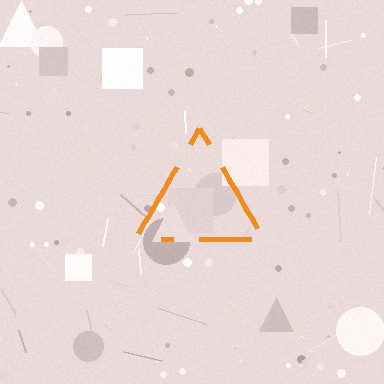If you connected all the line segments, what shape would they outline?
They would outline a triangle.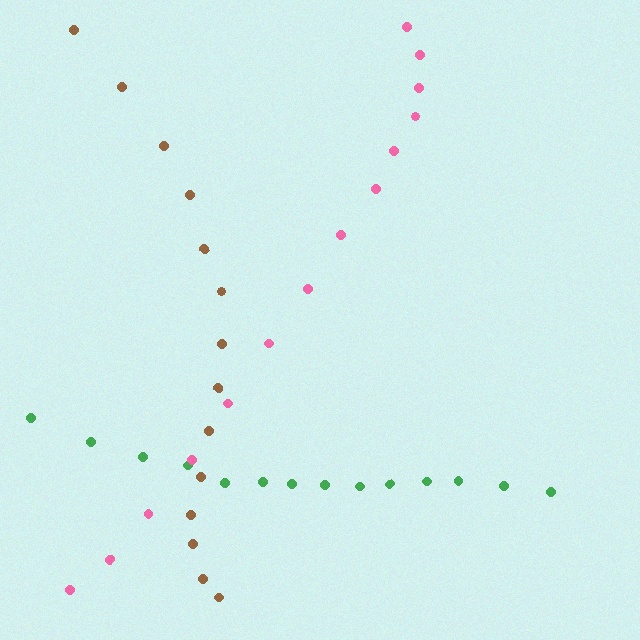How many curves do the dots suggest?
There are 3 distinct paths.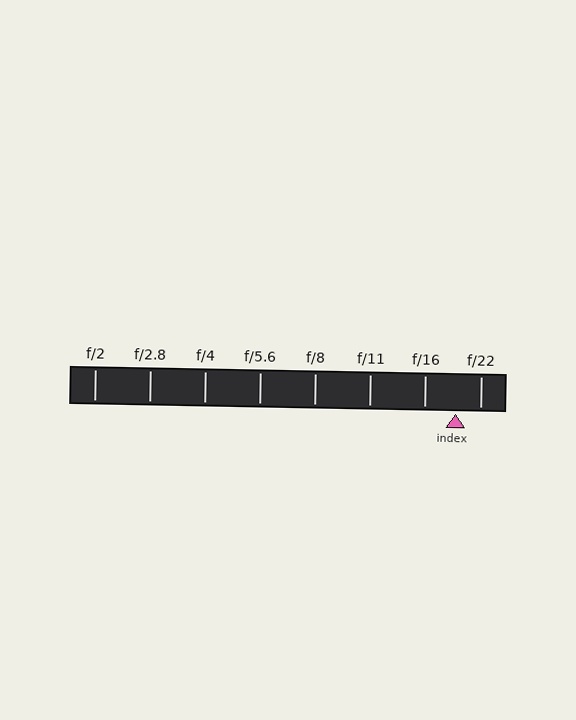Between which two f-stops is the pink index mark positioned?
The index mark is between f/16 and f/22.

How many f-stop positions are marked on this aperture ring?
There are 8 f-stop positions marked.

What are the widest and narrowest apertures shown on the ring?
The widest aperture shown is f/2 and the narrowest is f/22.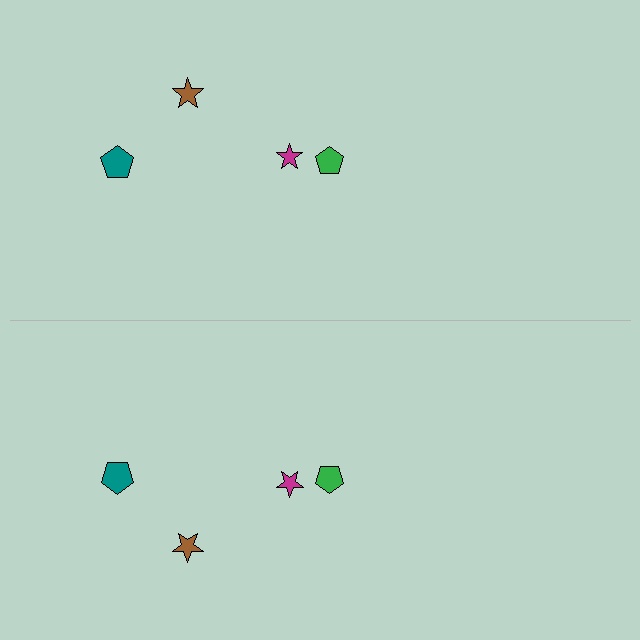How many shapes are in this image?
There are 8 shapes in this image.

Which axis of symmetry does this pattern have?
The pattern has a horizontal axis of symmetry running through the center of the image.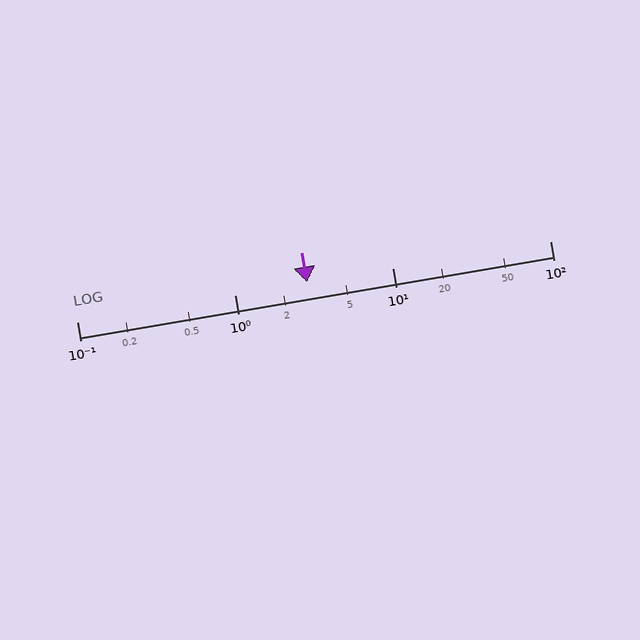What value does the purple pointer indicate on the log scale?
The pointer indicates approximately 2.9.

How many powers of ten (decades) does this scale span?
The scale spans 3 decades, from 0.1 to 100.